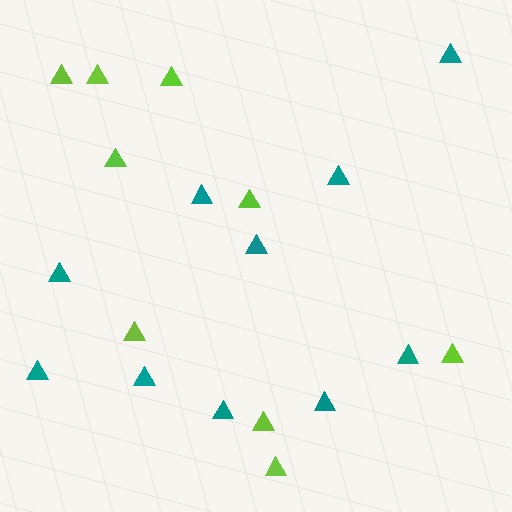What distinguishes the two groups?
There are 2 groups: one group of teal triangles (10) and one group of lime triangles (9).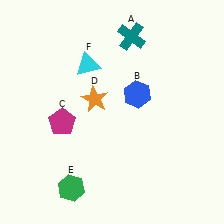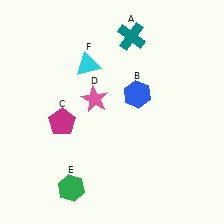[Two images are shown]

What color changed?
The star (D) changed from orange in Image 1 to pink in Image 2.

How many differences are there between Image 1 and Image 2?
There is 1 difference between the two images.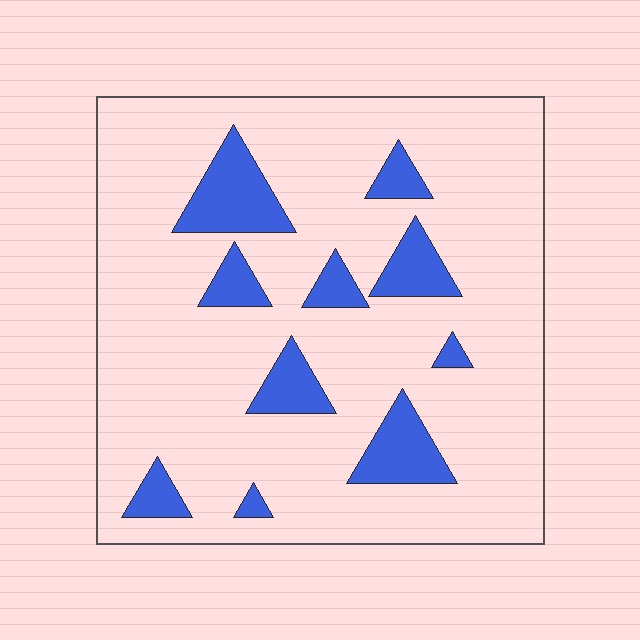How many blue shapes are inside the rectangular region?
10.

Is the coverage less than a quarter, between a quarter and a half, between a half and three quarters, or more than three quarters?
Less than a quarter.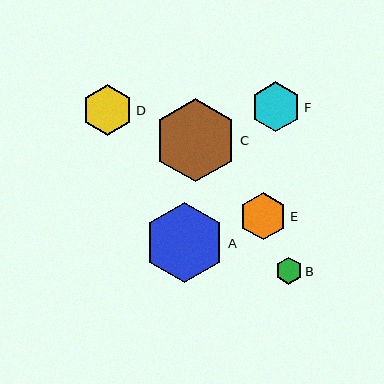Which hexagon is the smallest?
Hexagon B is the smallest with a size of approximately 27 pixels.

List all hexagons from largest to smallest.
From largest to smallest: C, A, D, F, E, B.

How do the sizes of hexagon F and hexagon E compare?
Hexagon F and hexagon E are approximately the same size.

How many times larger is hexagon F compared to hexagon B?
Hexagon F is approximately 1.9 times the size of hexagon B.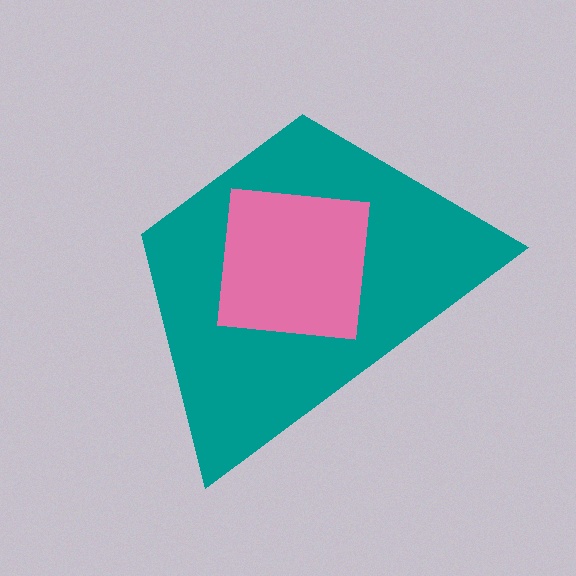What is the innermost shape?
The pink square.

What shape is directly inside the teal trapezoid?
The pink square.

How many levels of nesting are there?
2.